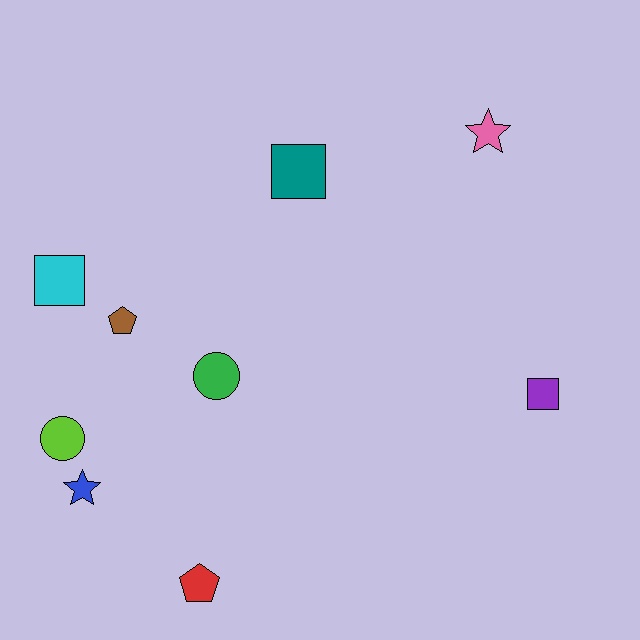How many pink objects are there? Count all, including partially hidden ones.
There is 1 pink object.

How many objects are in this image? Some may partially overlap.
There are 9 objects.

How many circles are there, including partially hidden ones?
There are 2 circles.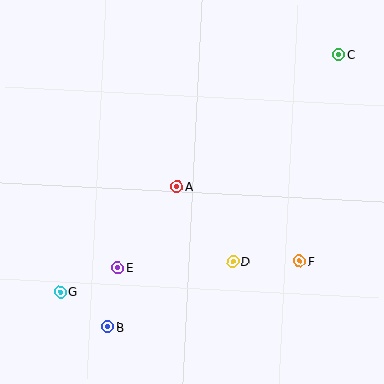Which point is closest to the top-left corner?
Point A is closest to the top-left corner.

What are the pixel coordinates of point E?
Point E is at (118, 268).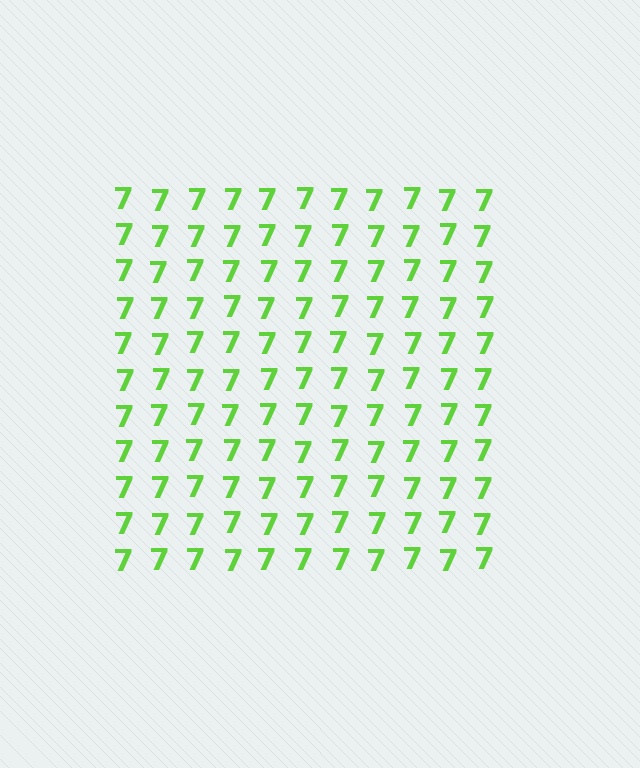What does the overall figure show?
The overall figure shows a square.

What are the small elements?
The small elements are digit 7's.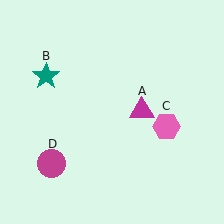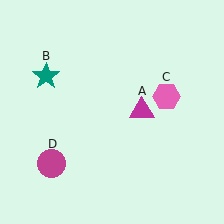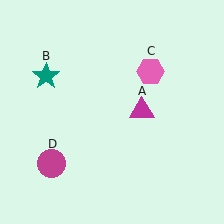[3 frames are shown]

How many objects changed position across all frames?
1 object changed position: pink hexagon (object C).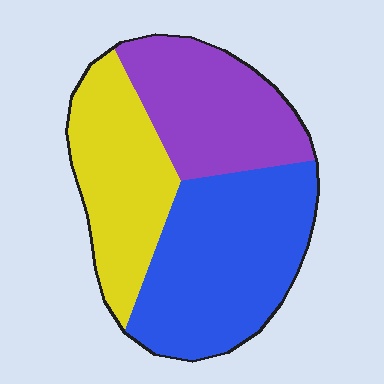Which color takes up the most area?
Blue, at roughly 40%.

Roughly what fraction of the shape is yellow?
Yellow takes up about one quarter (1/4) of the shape.